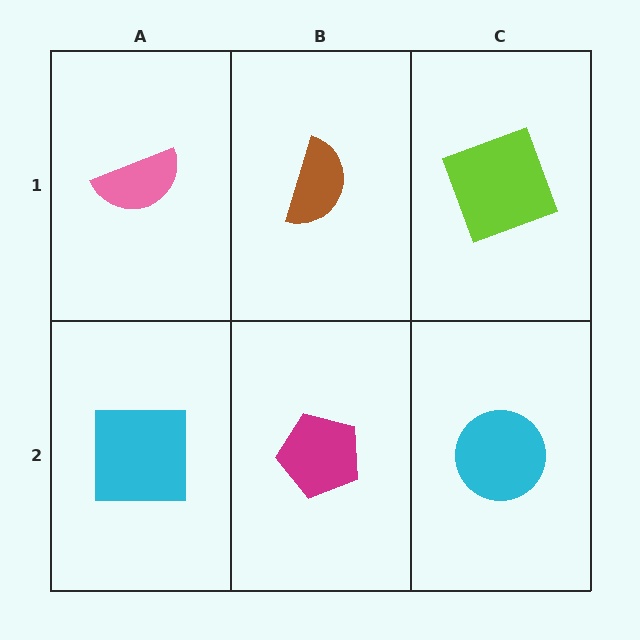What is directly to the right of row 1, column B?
A lime square.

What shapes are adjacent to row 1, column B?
A magenta pentagon (row 2, column B), a pink semicircle (row 1, column A), a lime square (row 1, column C).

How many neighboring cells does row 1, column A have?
2.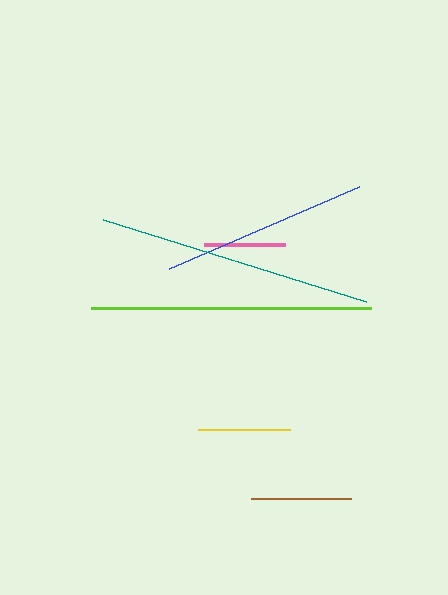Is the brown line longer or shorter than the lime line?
The lime line is longer than the brown line.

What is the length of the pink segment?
The pink segment is approximately 81 pixels long.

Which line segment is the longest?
The lime line is the longest at approximately 280 pixels.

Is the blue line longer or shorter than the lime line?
The lime line is longer than the blue line.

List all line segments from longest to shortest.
From longest to shortest: lime, teal, blue, brown, yellow, pink.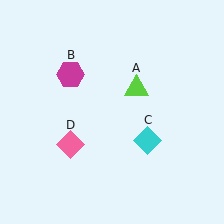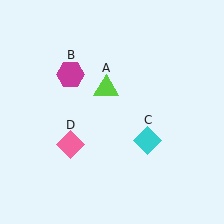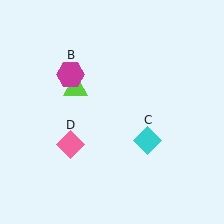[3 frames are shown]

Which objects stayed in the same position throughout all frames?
Magenta hexagon (object B) and cyan diamond (object C) and pink diamond (object D) remained stationary.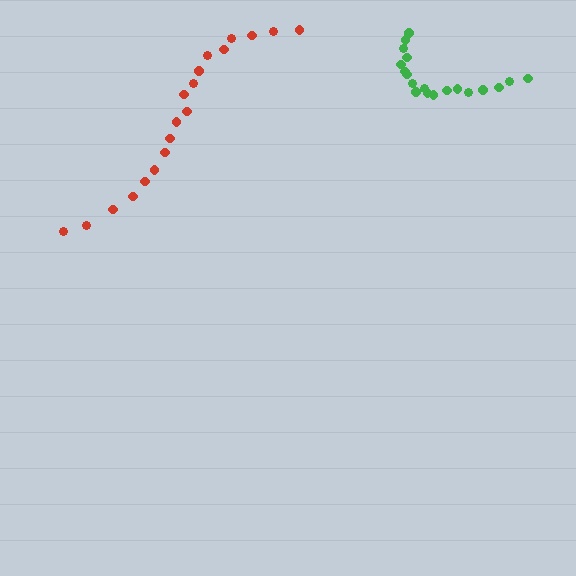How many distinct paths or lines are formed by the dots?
There are 2 distinct paths.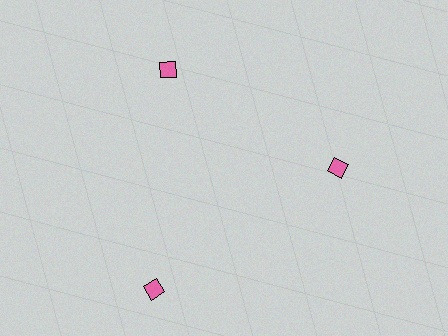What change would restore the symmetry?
The symmetry would be restored by moving it inward, back onto the ring so that all 3 diamonds sit at equal angles and equal distance from the center.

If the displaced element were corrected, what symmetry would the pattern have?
It would have 3-fold rotational symmetry — the pattern would map onto itself every 120 degrees.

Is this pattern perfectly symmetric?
No. The 3 pink diamonds are arranged in a ring, but one element near the 7 o'clock position is pushed outward from the center, breaking the 3-fold rotational symmetry.